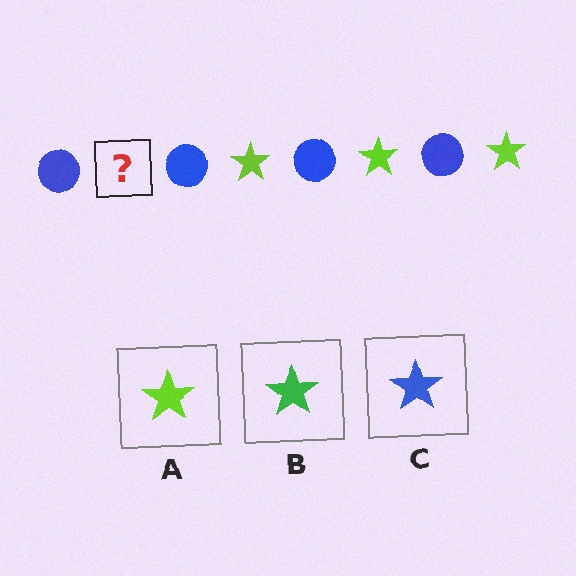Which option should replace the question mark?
Option A.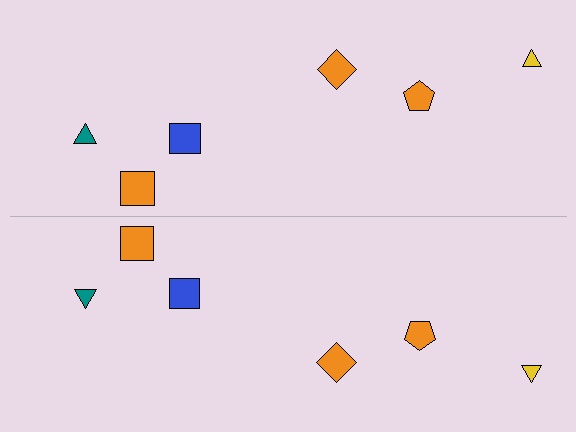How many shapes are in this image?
There are 12 shapes in this image.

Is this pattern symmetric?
Yes, this pattern has bilateral (reflection) symmetry.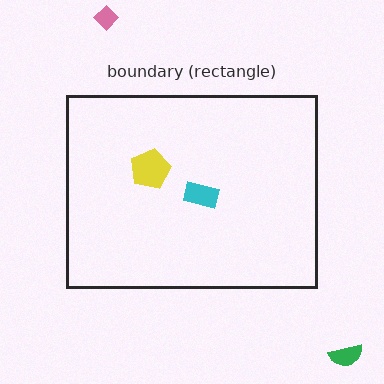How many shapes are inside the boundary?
2 inside, 2 outside.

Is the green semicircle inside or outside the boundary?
Outside.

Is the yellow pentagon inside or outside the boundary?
Inside.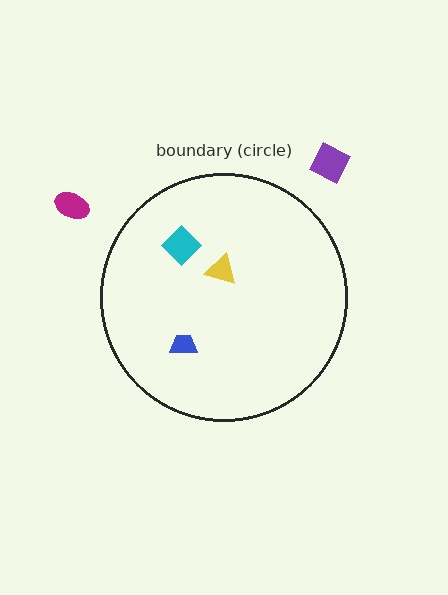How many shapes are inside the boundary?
3 inside, 2 outside.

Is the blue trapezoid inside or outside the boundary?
Inside.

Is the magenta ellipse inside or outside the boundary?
Outside.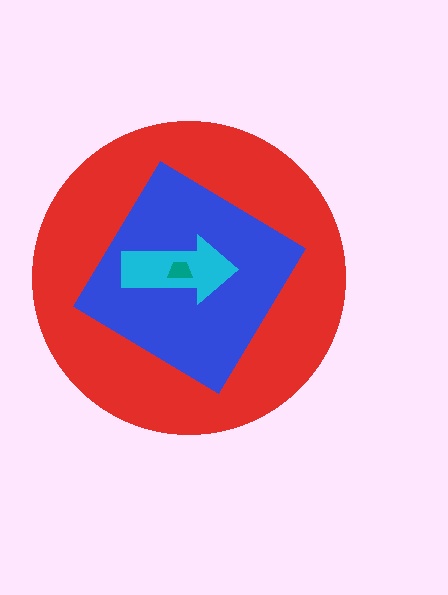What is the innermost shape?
The teal trapezoid.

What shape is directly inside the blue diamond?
The cyan arrow.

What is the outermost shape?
The red circle.